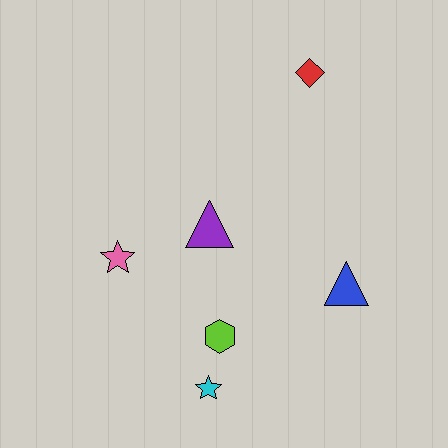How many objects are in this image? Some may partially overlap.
There are 6 objects.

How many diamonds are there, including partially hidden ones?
There is 1 diamond.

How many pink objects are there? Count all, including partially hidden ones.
There is 1 pink object.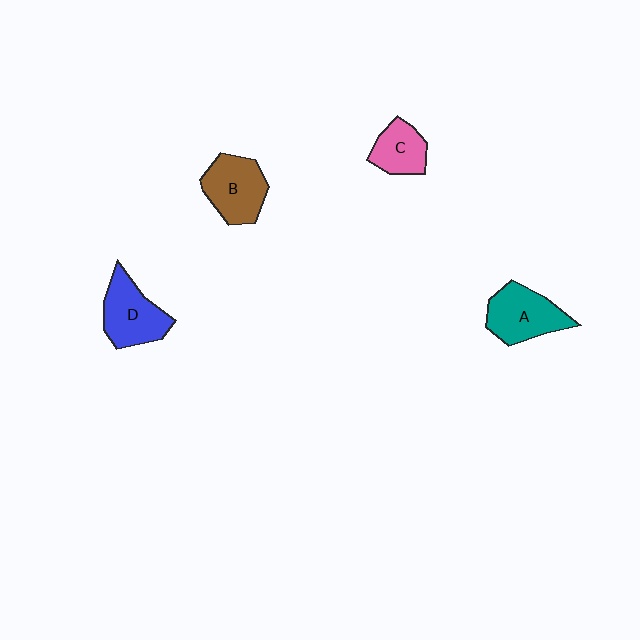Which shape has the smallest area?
Shape C (pink).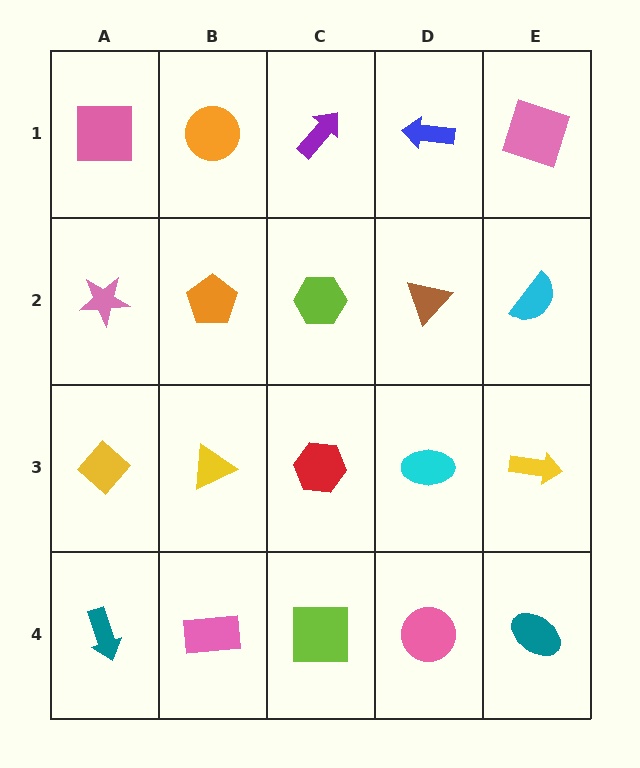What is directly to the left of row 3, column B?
A yellow diamond.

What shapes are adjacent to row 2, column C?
A purple arrow (row 1, column C), a red hexagon (row 3, column C), an orange pentagon (row 2, column B), a brown triangle (row 2, column D).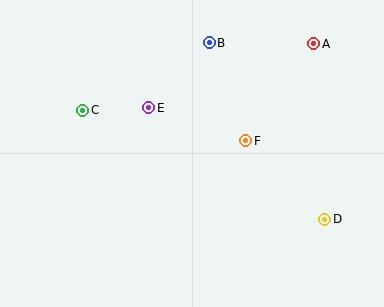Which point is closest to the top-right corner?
Point A is closest to the top-right corner.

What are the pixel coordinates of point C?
Point C is at (83, 110).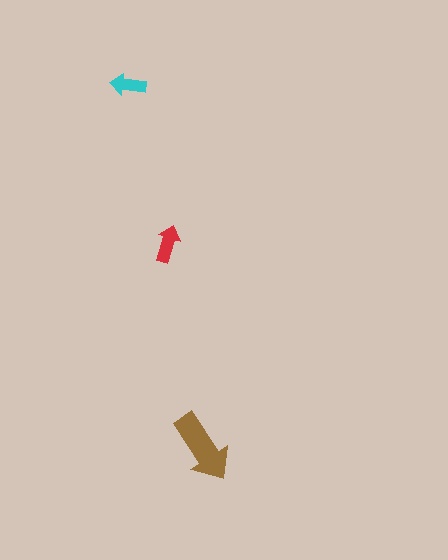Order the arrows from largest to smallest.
the brown one, the red one, the cyan one.